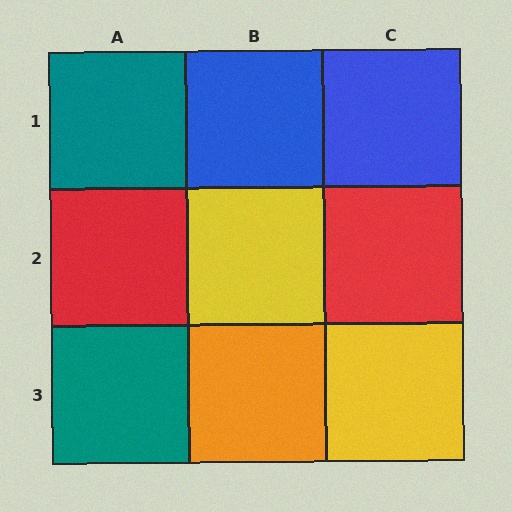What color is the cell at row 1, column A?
Teal.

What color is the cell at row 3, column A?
Teal.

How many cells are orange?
1 cell is orange.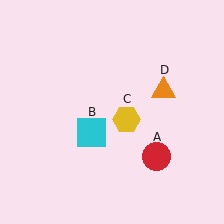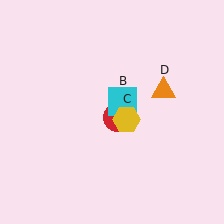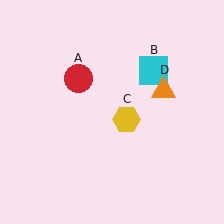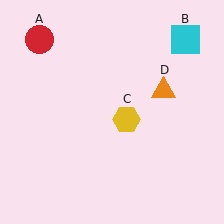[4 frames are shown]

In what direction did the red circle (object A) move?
The red circle (object A) moved up and to the left.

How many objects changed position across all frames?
2 objects changed position: red circle (object A), cyan square (object B).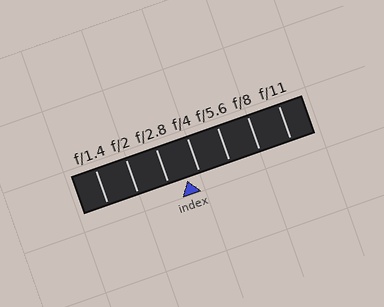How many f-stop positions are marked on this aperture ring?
There are 7 f-stop positions marked.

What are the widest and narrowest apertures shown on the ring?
The widest aperture shown is f/1.4 and the narrowest is f/11.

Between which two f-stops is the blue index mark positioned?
The index mark is between f/2.8 and f/4.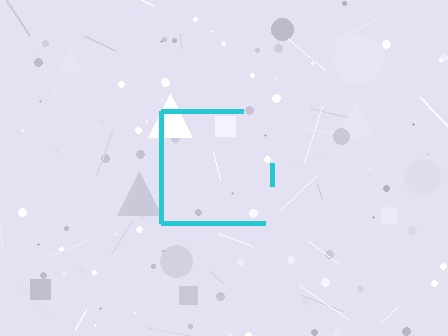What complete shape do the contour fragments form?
The contour fragments form a square.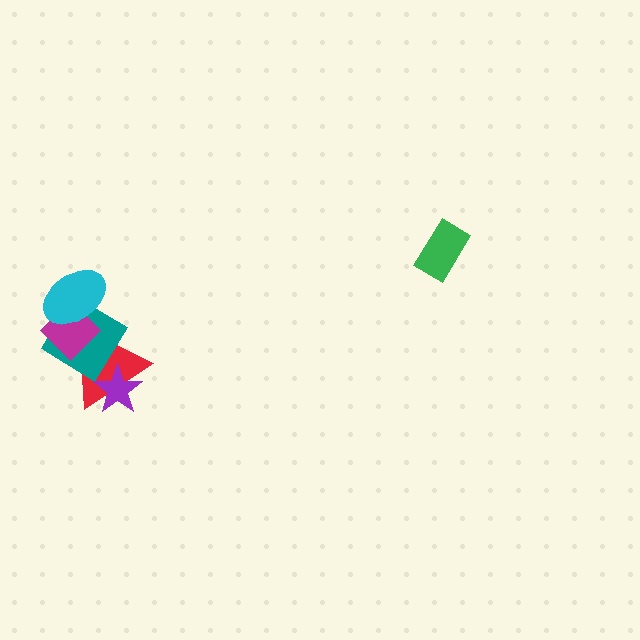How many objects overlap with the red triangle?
3 objects overlap with the red triangle.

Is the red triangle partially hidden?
Yes, it is partially covered by another shape.